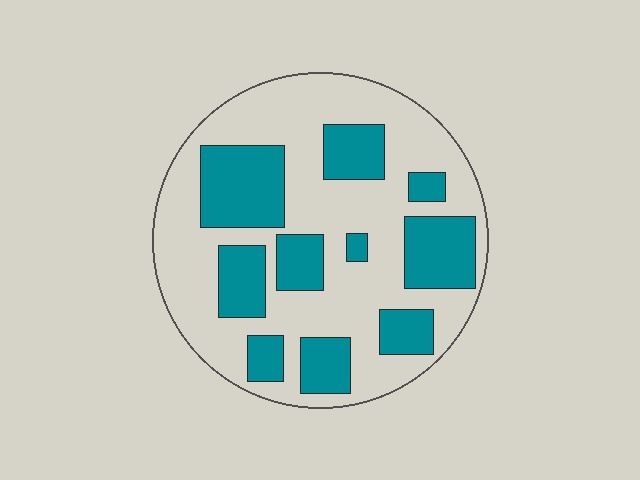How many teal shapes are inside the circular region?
10.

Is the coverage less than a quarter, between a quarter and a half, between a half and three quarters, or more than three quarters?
Between a quarter and a half.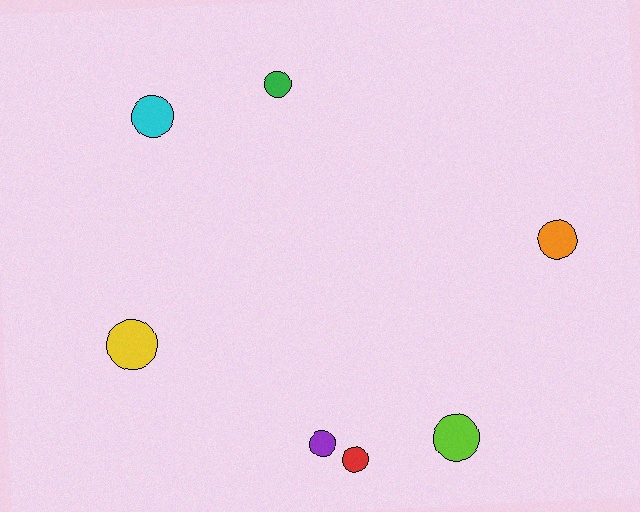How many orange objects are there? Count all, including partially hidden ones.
There is 1 orange object.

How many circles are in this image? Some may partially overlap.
There are 7 circles.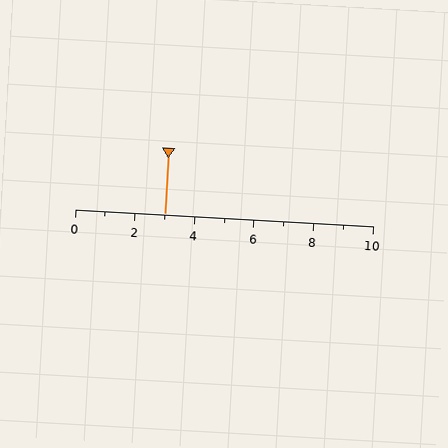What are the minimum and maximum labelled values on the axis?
The axis runs from 0 to 10.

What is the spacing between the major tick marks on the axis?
The major ticks are spaced 2 apart.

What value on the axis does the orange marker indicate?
The marker indicates approximately 3.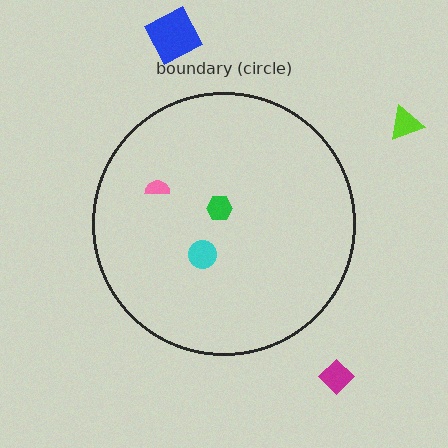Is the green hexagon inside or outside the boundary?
Inside.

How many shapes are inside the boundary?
3 inside, 3 outside.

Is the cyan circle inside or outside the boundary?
Inside.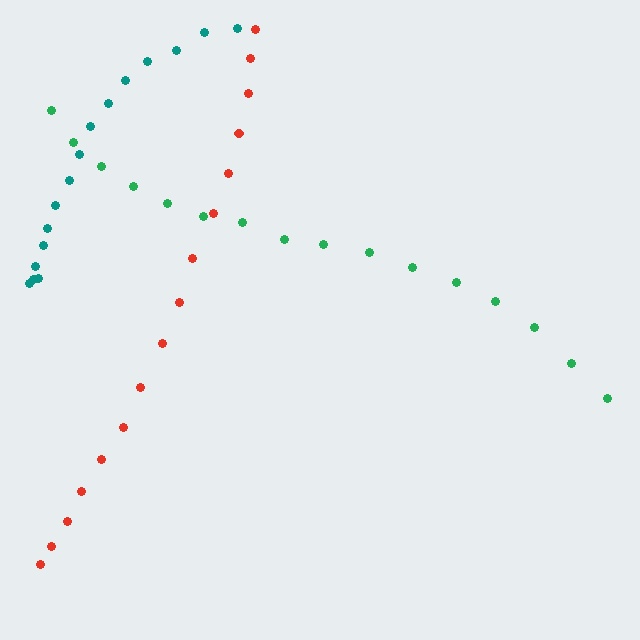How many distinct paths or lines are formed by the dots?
There are 3 distinct paths.